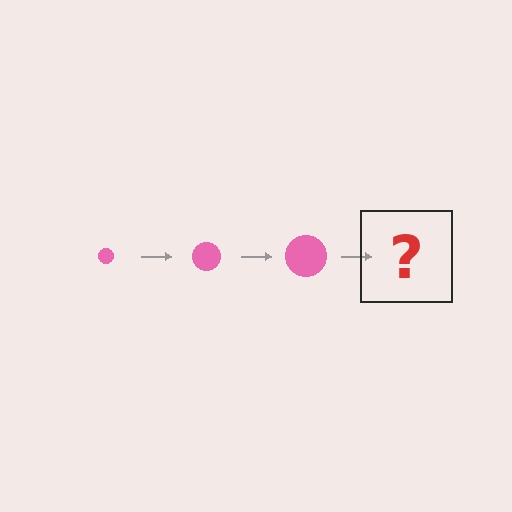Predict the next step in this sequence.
The next step is a pink circle, larger than the previous one.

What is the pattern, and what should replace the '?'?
The pattern is that the circle gets progressively larger each step. The '?' should be a pink circle, larger than the previous one.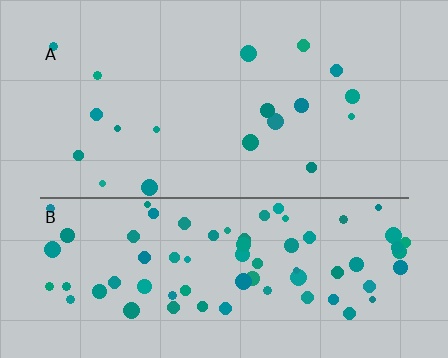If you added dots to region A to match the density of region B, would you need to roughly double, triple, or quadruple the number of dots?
Approximately quadruple.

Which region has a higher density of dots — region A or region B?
B (the bottom).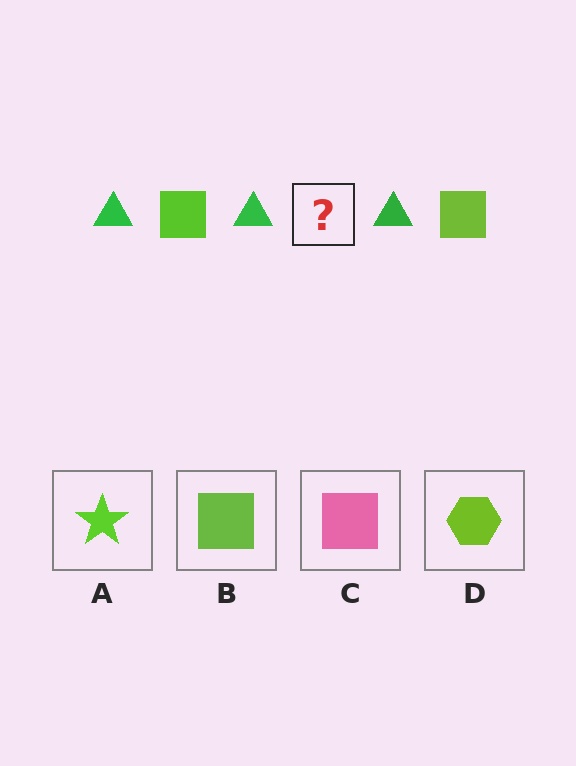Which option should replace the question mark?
Option B.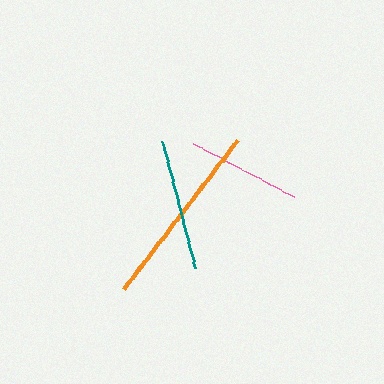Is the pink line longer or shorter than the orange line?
The orange line is longer than the pink line.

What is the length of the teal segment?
The teal segment is approximately 131 pixels long.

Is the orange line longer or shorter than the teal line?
The orange line is longer than the teal line.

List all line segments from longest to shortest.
From longest to shortest: orange, teal, pink.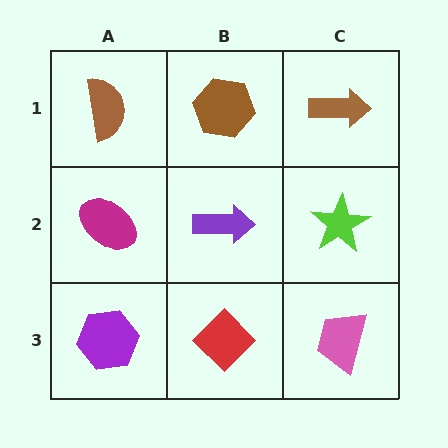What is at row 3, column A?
A purple hexagon.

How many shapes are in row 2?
3 shapes.